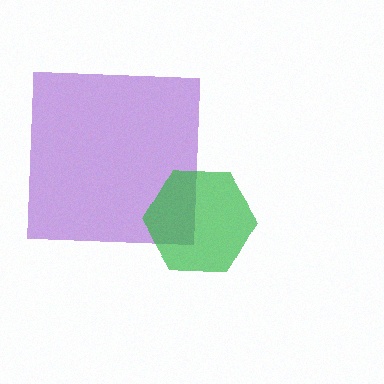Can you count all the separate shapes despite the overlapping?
Yes, there are 2 separate shapes.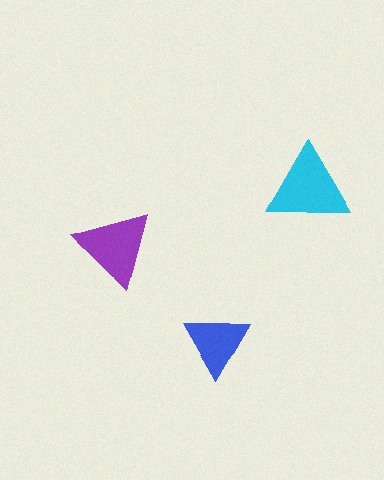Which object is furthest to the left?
The purple triangle is leftmost.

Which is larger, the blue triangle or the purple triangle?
The purple one.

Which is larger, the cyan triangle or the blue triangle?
The cyan one.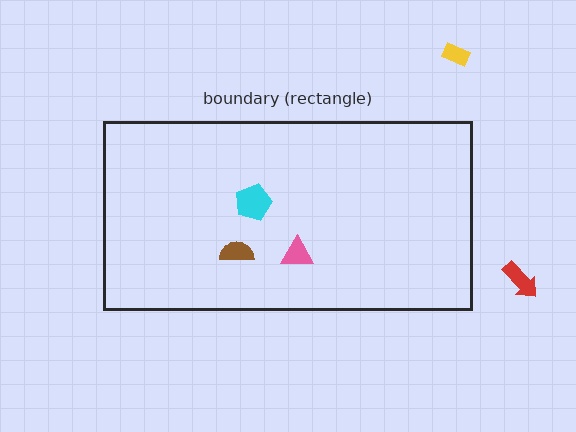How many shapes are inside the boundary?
3 inside, 2 outside.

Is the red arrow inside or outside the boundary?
Outside.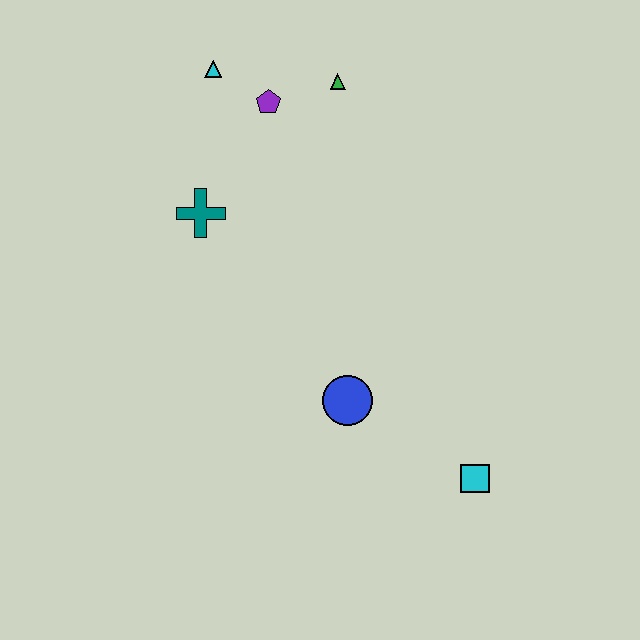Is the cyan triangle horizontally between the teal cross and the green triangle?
Yes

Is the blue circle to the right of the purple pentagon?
Yes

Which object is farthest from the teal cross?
The cyan square is farthest from the teal cross.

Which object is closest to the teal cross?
The purple pentagon is closest to the teal cross.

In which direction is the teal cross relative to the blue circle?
The teal cross is above the blue circle.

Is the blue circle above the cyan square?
Yes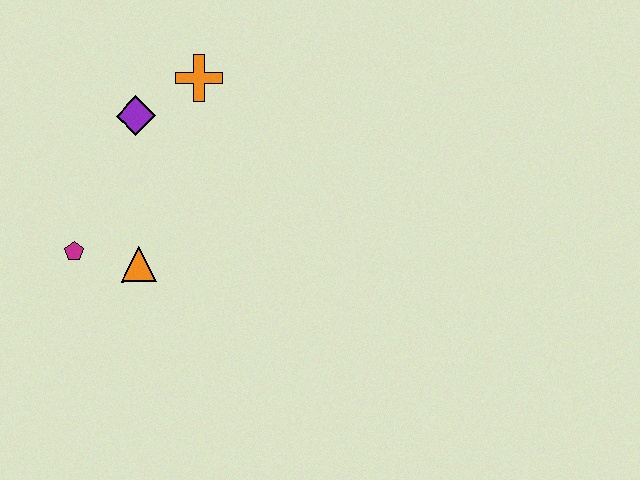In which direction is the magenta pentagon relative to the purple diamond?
The magenta pentagon is below the purple diamond.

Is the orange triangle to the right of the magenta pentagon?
Yes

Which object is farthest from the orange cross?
The magenta pentagon is farthest from the orange cross.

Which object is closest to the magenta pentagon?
The orange triangle is closest to the magenta pentagon.